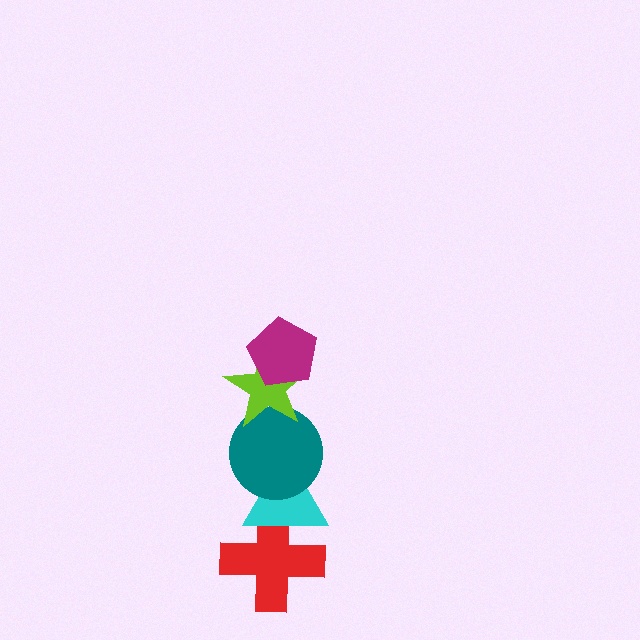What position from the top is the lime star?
The lime star is 2nd from the top.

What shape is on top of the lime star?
The magenta pentagon is on top of the lime star.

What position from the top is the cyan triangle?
The cyan triangle is 4th from the top.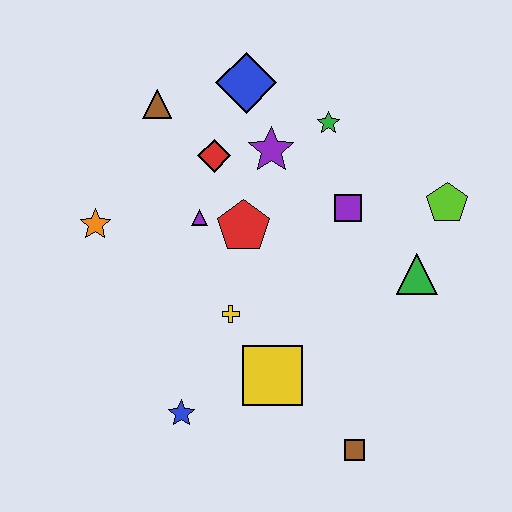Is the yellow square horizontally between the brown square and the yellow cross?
Yes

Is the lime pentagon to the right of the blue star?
Yes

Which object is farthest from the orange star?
The lime pentagon is farthest from the orange star.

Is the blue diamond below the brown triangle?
No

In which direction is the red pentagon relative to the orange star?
The red pentagon is to the right of the orange star.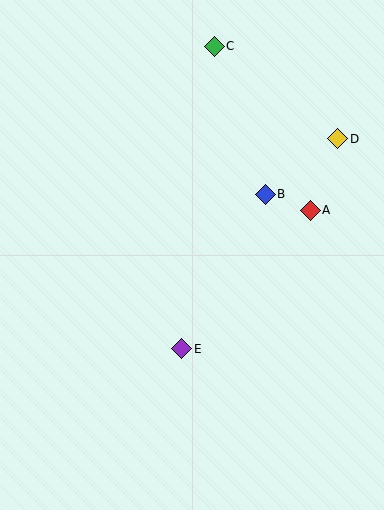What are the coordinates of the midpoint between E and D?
The midpoint between E and D is at (260, 244).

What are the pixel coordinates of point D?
Point D is at (337, 139).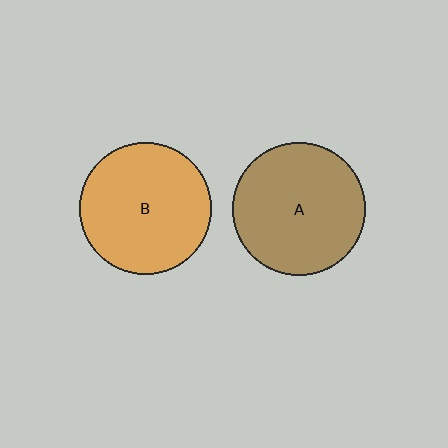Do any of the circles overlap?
No, none of the circles overlap.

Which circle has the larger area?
Circle A (brown).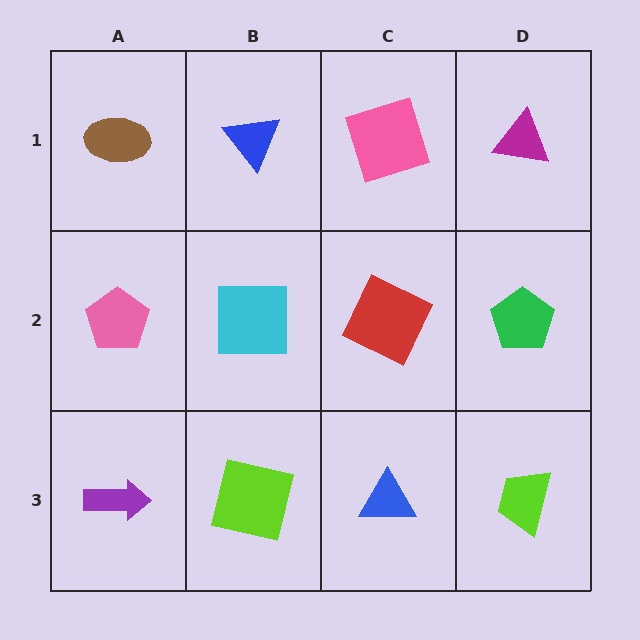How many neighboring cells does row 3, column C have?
3.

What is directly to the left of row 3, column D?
A blue triangle.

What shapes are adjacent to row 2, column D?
A magenta triangle (row 1, column D), a lime trapezoid (row 3, column D), a red square (row 2, column C).